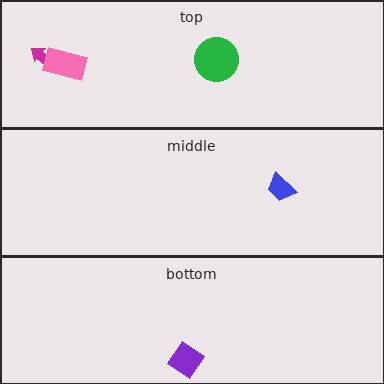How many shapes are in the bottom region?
1.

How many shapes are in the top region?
3.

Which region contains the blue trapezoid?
The middle region.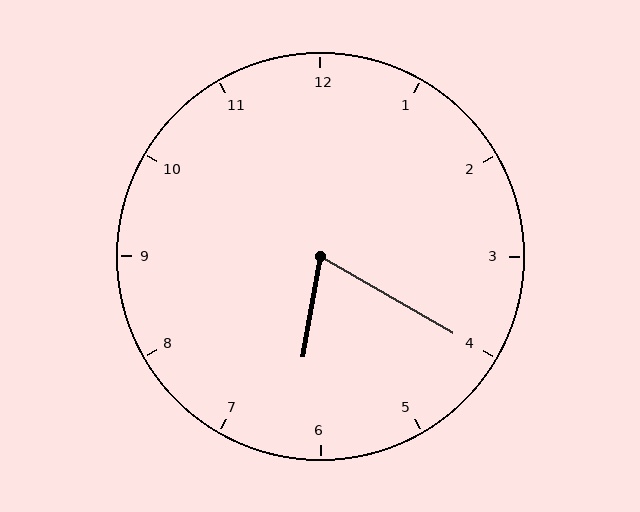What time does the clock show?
6:20.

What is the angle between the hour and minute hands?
Approximately 70 degrees.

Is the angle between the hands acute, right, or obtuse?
It is acute.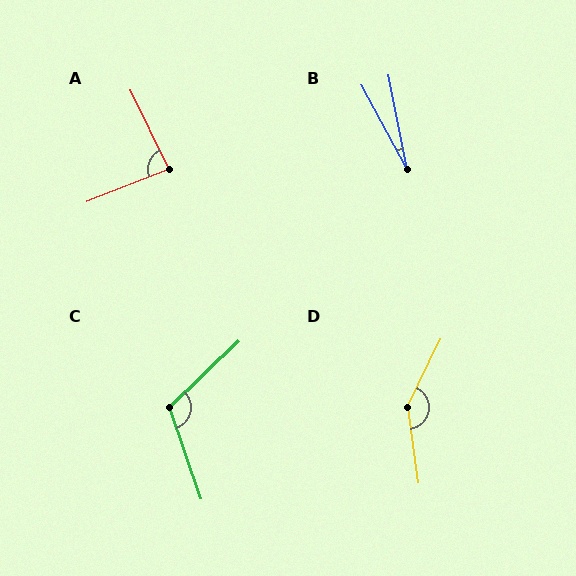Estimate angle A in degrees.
Approximately 86 degrees.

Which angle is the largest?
D, at approximately 146 degrees.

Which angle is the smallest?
B, at approximately 17 degrees.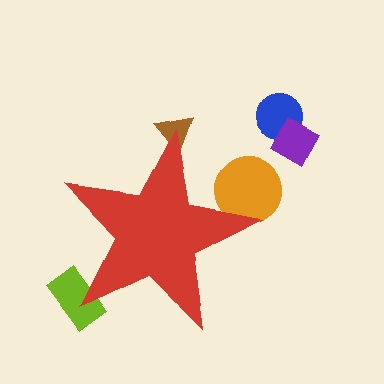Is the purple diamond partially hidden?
No, the purple diamond is fully visible.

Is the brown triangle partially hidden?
Yes, the brown triangle is partially hidden behind the red star.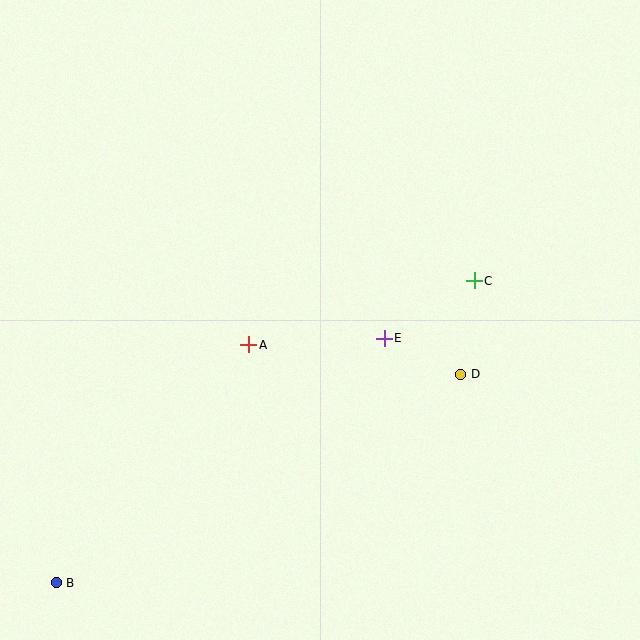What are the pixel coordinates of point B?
Point B is at (56, 583).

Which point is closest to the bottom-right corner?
Point D is closest to the bottom-right corner.